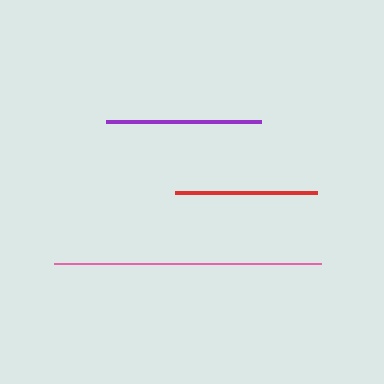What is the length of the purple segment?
The purple segment is approximately 155 pixels long.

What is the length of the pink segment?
The pink segment is approximately 267 pixels long.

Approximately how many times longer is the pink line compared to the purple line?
The pink line is approximately 1.7 times the length of the purple line.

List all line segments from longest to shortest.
From longest to shortest: pink, purple, red.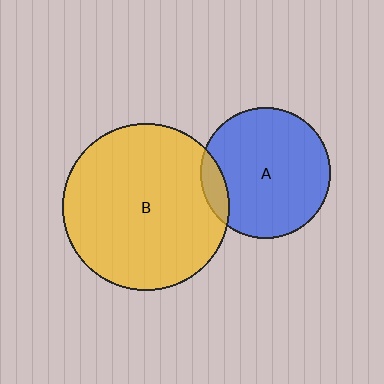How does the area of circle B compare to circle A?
Approximately 1.6 times.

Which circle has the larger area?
Circle B (yellow).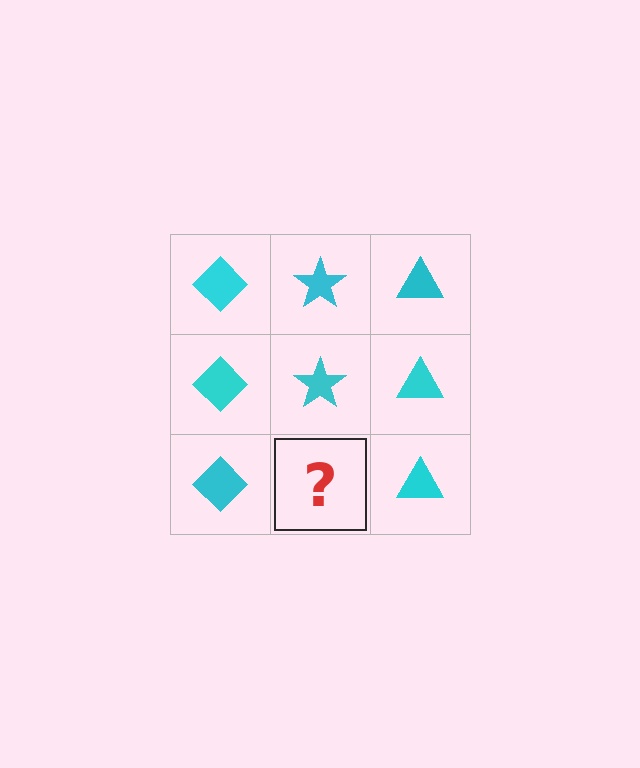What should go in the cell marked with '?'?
The missing cell should contain a cyan star.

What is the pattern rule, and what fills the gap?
The rule is that each column has a consistent shape. The gap should be filled with a cyan star.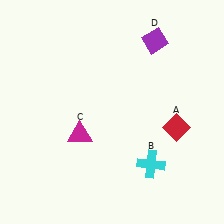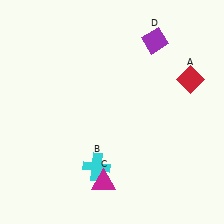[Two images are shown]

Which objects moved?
The objects that moved are: the red diamond (A), the cyan cross (B), the magenta triangle (C).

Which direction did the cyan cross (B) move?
The cyan cross (B) moved left.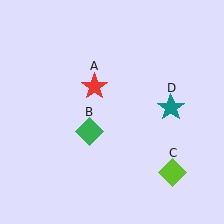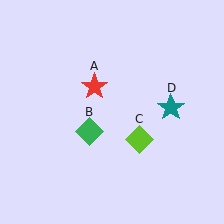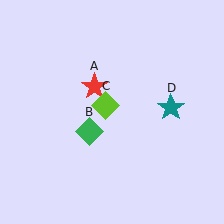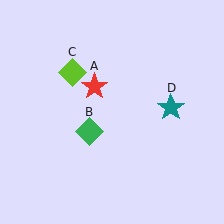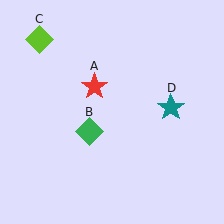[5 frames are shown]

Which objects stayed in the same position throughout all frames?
Red star (object A) and green diamond (object B) and teal star (object D) remained stationary.